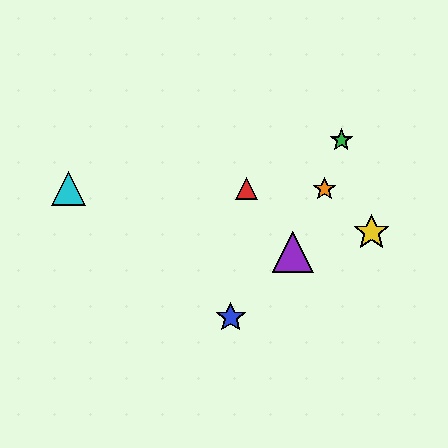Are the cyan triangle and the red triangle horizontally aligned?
Yes, both are at y≈189.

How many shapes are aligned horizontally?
3 shapes (the red triangle, the orange star, the cyan triangle) are aligned horizontally.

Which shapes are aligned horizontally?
The red triangle, the orange star, the cyan triangle are aligned horizontally.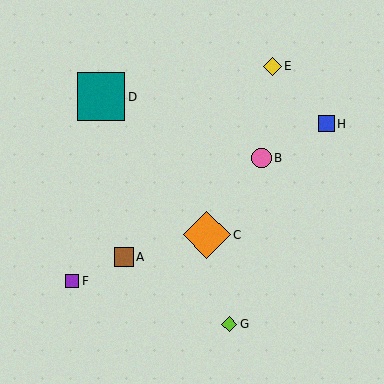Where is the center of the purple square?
The center of the purple square is at (72, 281).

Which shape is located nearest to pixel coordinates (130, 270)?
The brown square (labeled A) at (124, 257) is nearest to that location.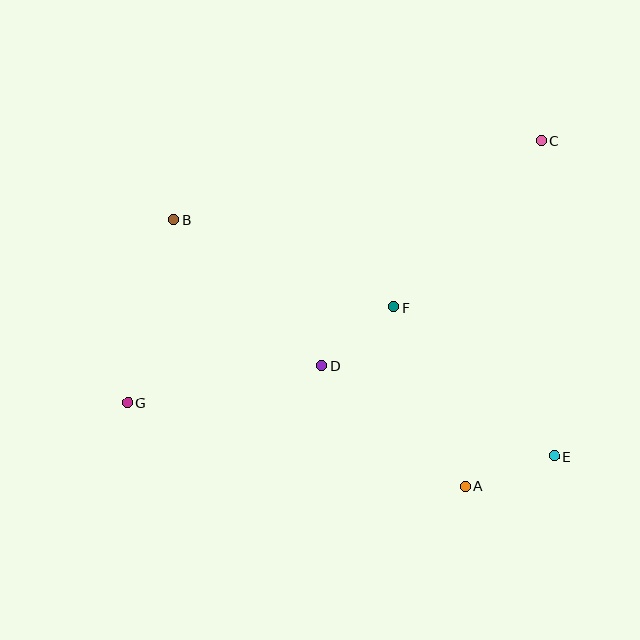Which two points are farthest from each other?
Points C and G are farthest from each other.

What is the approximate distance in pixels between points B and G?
The distance between B and G is approximately 188 pixels.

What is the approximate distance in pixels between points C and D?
The distance between C and D is approximately 314 pixels.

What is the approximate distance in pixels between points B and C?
The distance between B and C is approximately 376 pixels.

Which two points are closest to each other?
Points D and F are closest to each other.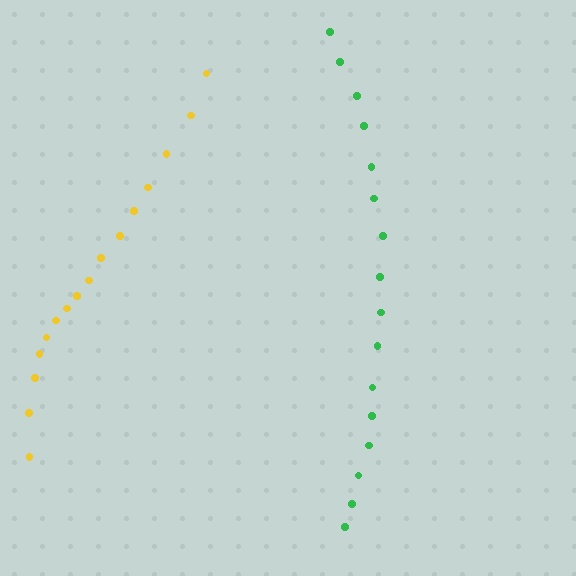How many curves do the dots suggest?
There are 2 distinct paths.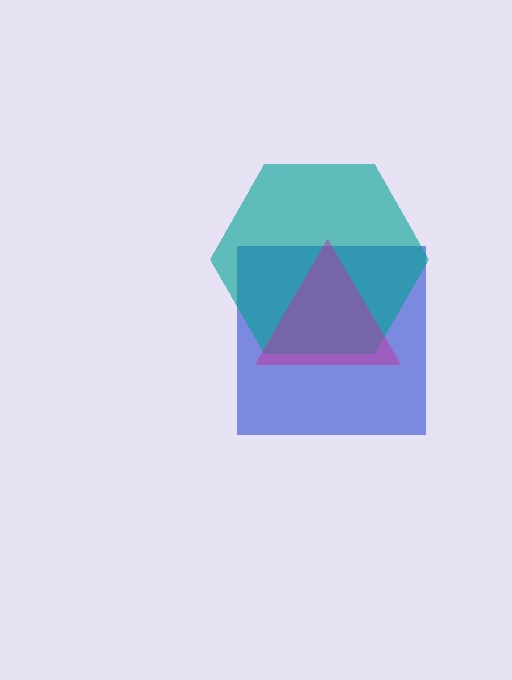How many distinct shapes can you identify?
There are 3 distinct shapes: a blue square, a teal hexagon, a magenta triangle.